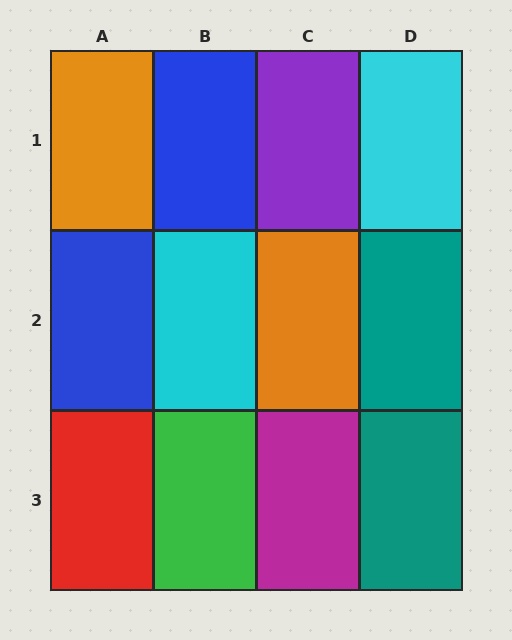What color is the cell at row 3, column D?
Teal.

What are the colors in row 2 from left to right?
Blue, cyan, orange, teal.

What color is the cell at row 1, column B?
Blue.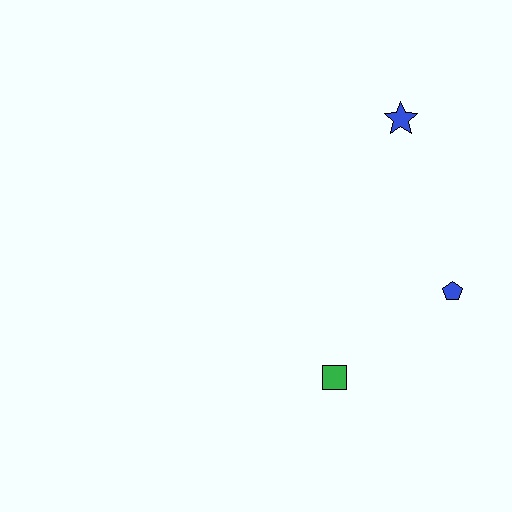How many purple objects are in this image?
There are no purple objects.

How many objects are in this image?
There are 3 objects.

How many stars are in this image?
There is 1 star.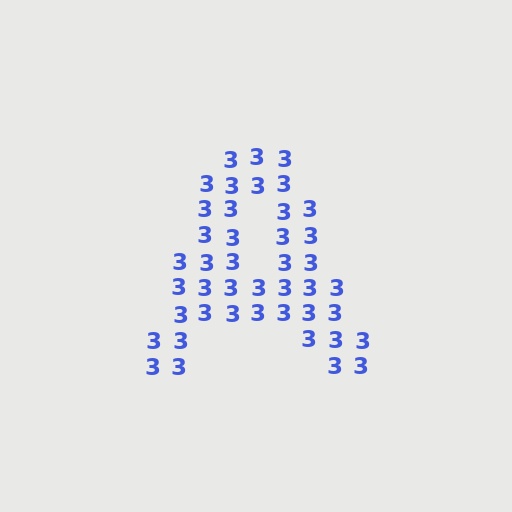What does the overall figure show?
The overall figure shows the letter A.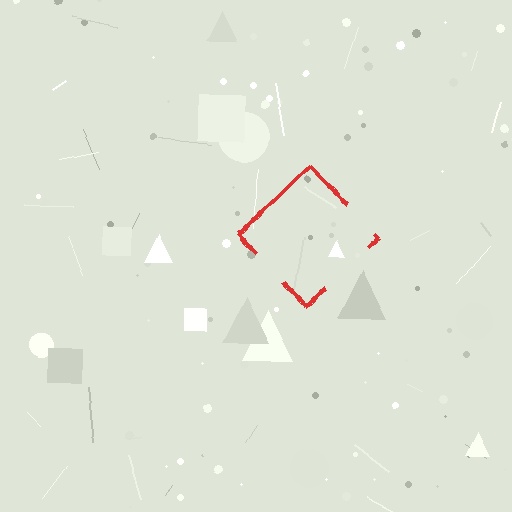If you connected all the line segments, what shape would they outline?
They would outline a diamond.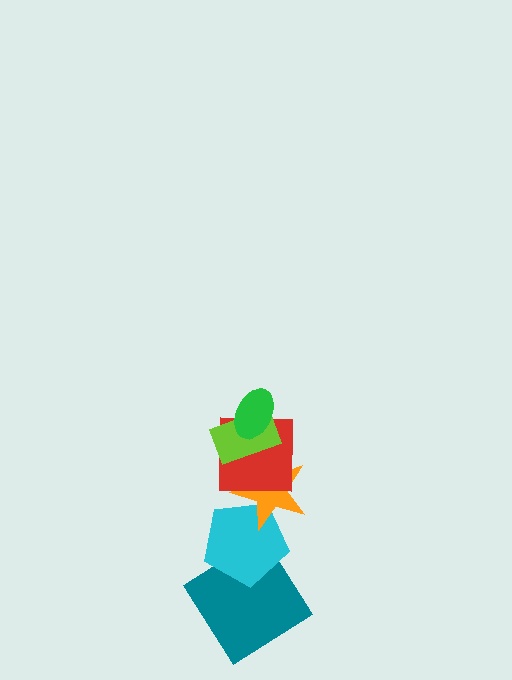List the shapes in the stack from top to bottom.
From top to bottom: the green ellipse, the lime rectangle, the red square, the orange star, the cyan pentagon, the teal diamond.